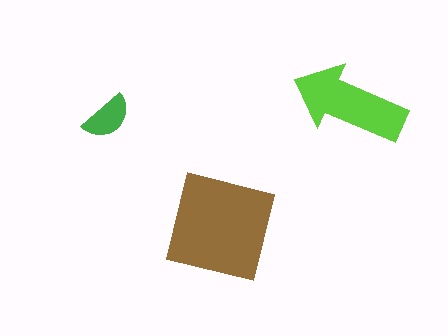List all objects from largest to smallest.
The brown square, the lime arrow, the green semicircle.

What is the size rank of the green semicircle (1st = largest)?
3rd.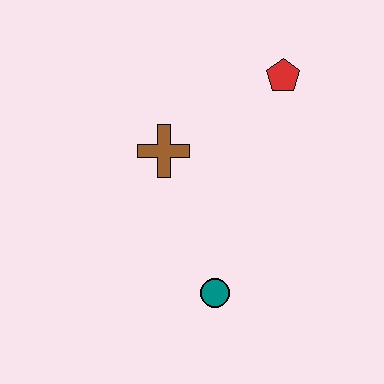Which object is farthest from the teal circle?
The red pentagon is farthest from the teal circle.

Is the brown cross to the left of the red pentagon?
Yes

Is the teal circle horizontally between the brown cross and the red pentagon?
Yes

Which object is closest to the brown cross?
The red pentagon is closest to the brown cross.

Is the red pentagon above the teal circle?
Yes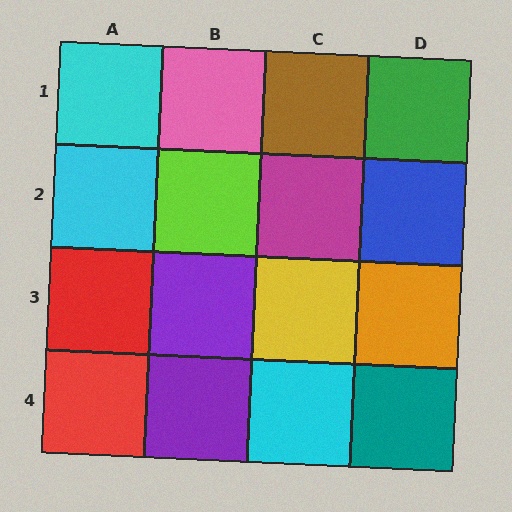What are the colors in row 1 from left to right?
Cyan, pink, brown, green.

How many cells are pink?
1 cell is pink.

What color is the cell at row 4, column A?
Red.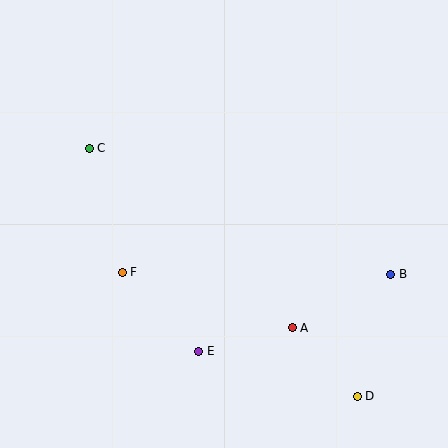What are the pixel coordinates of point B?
Point B is at (391, 274).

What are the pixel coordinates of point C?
Point C is at (89, 148).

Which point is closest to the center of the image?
Point F at (122, 272) is closest to the center.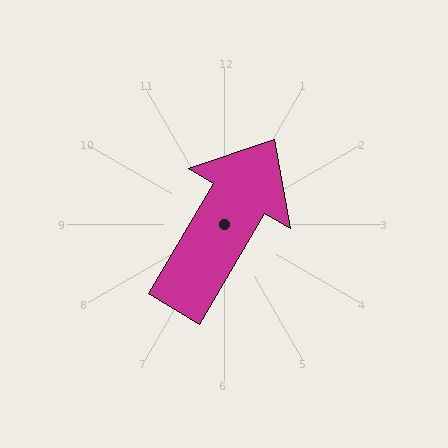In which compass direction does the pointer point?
Northeast.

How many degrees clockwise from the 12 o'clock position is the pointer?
Approximately 31 degrees.